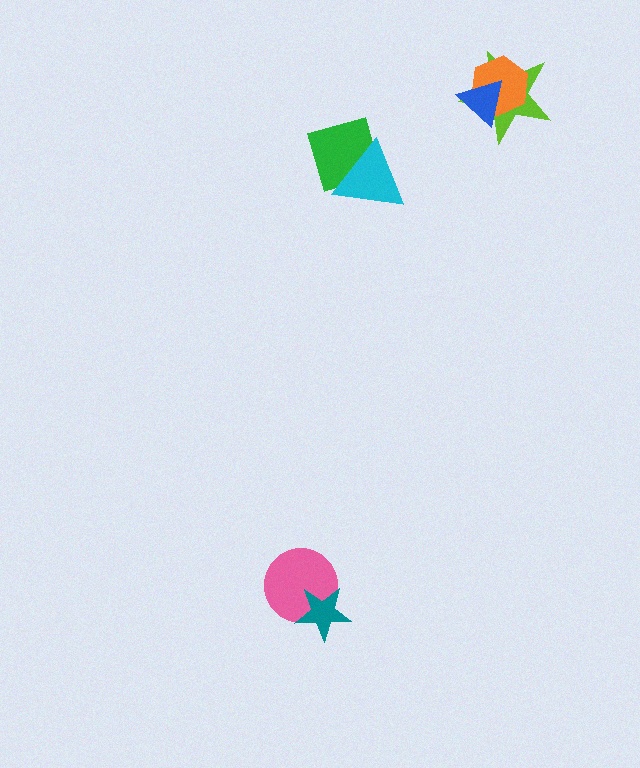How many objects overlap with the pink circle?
1 object overlaps with the pink circle.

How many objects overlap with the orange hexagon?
2 objects overlap with the orange hexagon.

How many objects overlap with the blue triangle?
2 objects overlap with the blue triangle.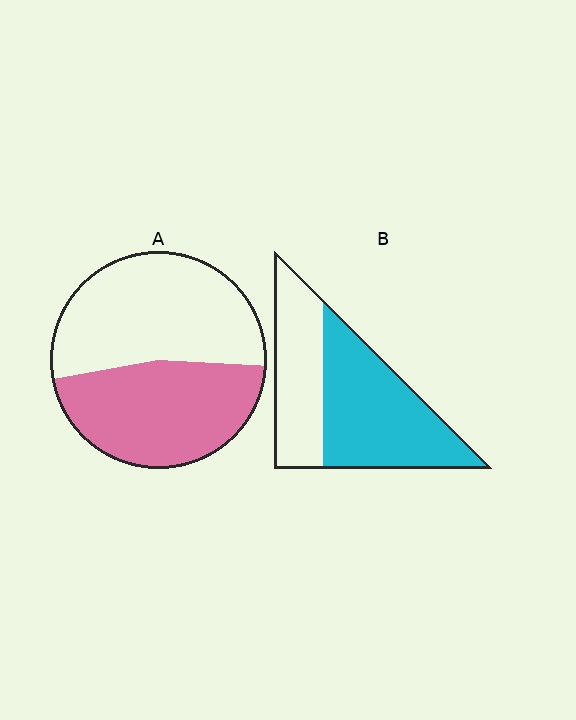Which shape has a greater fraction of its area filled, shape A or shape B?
Shape B.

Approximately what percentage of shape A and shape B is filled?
A is approximately 45% and B is approximately 60%.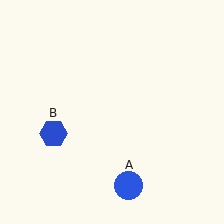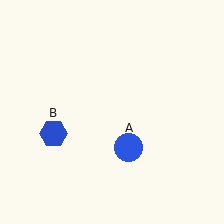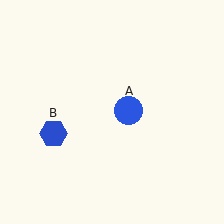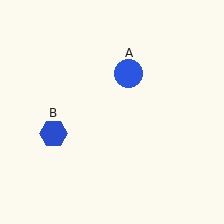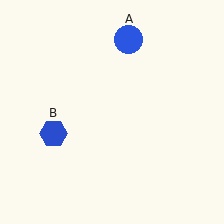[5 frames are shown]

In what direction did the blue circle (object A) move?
The blue circle (object A) moved up.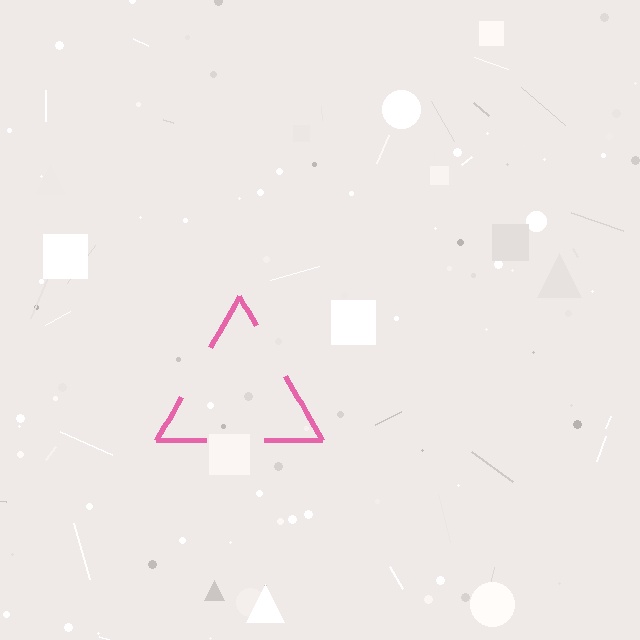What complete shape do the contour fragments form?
The contour fragments form a triangle.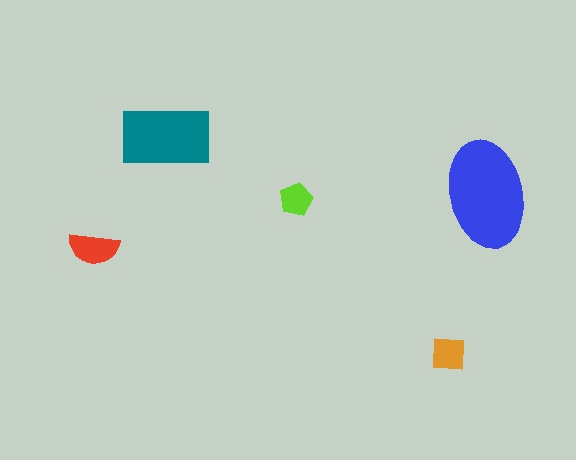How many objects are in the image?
There are 5 objects in the image.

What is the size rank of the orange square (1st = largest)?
4th.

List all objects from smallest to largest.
The lime pentagon, the orange square, the red semicircle, the teal rectangle, the blue ellipse.